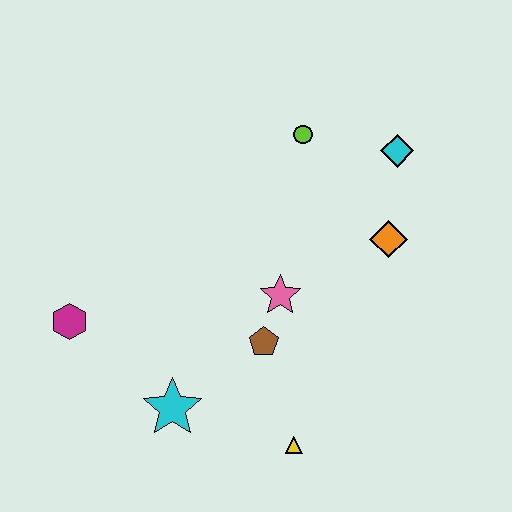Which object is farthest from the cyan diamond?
The magenta hexagon is farthest from the cyan diamond.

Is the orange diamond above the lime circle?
No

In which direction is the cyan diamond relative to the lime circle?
The cyan diamond is to the right of the lime circle.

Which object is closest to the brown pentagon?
The pink star is closest to the brown pentagon.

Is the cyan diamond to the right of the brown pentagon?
Yes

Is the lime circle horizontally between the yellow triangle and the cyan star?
No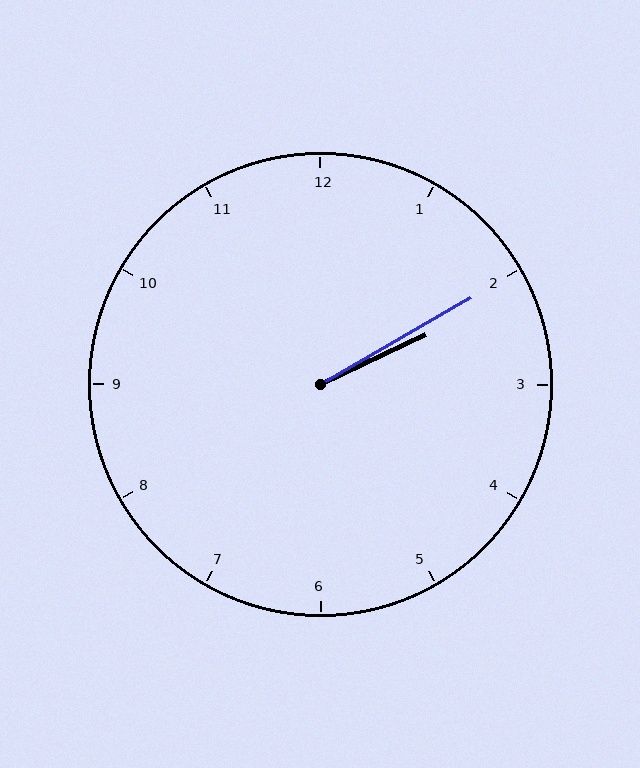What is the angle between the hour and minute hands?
Approximately 5 degrees.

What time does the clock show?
2:10.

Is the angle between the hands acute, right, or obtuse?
It is acute.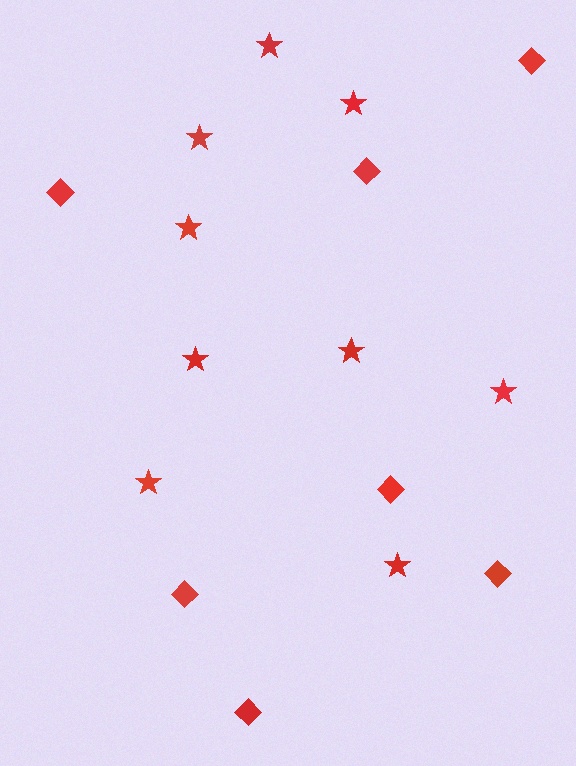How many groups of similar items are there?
There are 2 groups: one group of stars (9) and one group of diamonds (7).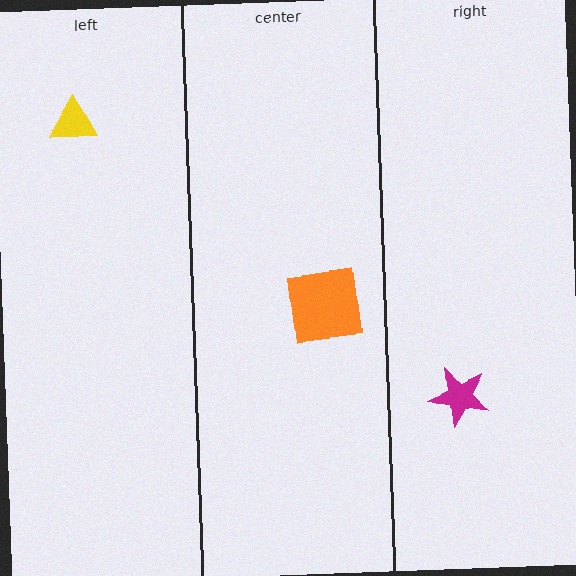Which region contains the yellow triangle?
The left region.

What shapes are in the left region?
The yellow triangle.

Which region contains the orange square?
The center region.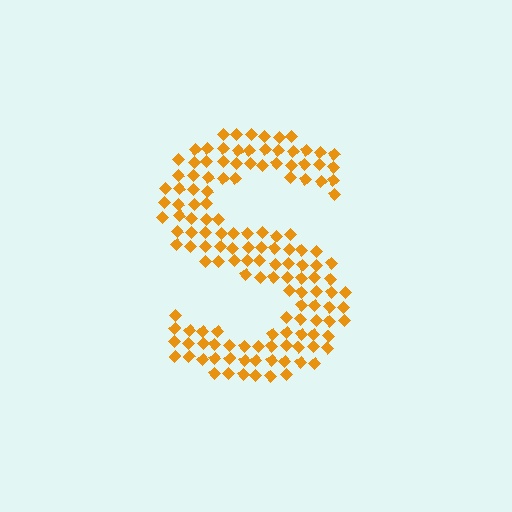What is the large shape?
The large shape is the letter S.